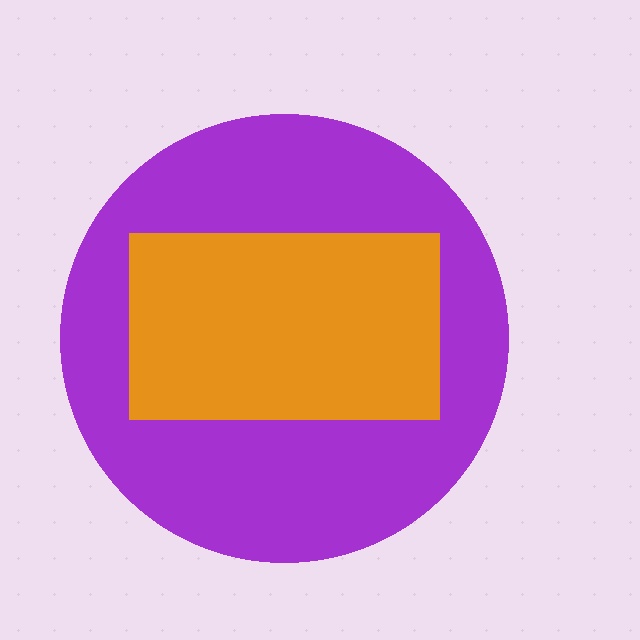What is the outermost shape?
The purple circle.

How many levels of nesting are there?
2.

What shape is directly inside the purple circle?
The orange rectangle.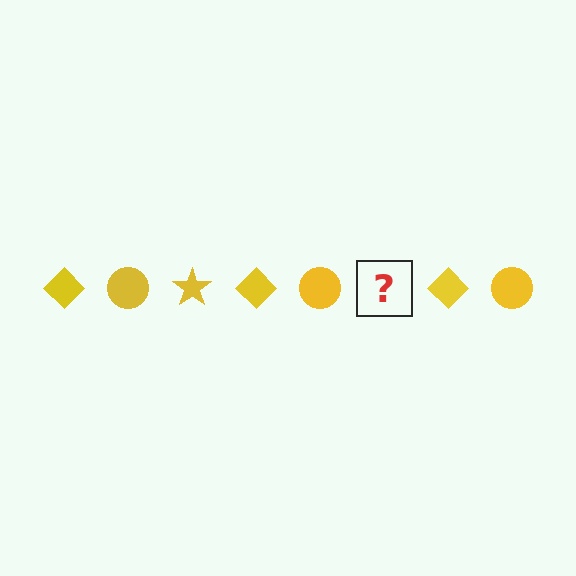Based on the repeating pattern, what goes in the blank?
The blank should be a yellow star.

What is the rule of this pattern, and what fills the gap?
The rule is that the pattern cycles through diamond, circle, star shapes in yellow. The gap should be filled with a yellow star.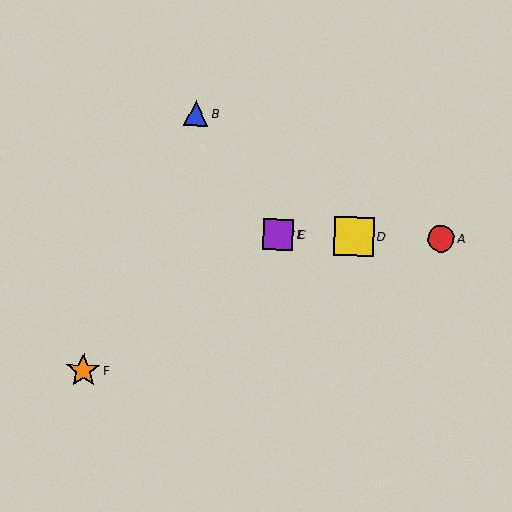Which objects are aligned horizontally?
Objects A, C, D, E are aligned horizontally.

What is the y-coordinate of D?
Object D is at y≈236.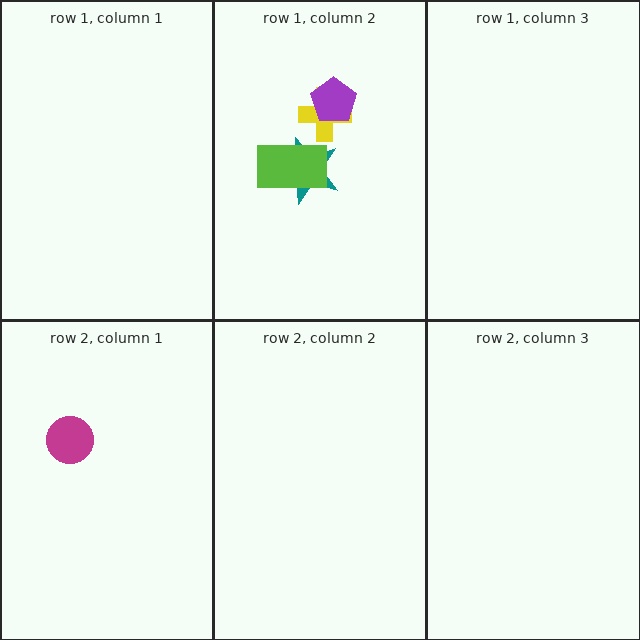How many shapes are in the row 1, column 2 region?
4.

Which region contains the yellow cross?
The row 1, column 2 region.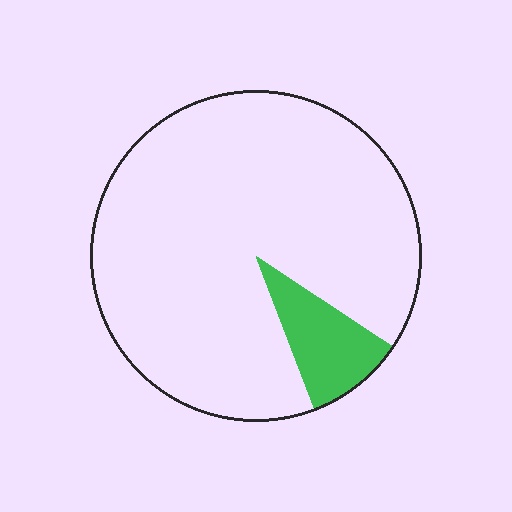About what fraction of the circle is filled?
About one tenth (1/10).